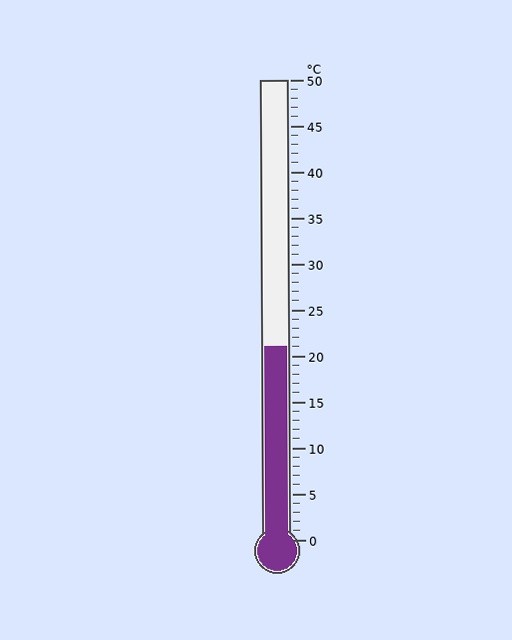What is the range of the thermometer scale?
The thermometer scale ranges from 0°C to 50°C.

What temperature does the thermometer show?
The thermometer shows approximately 21°C.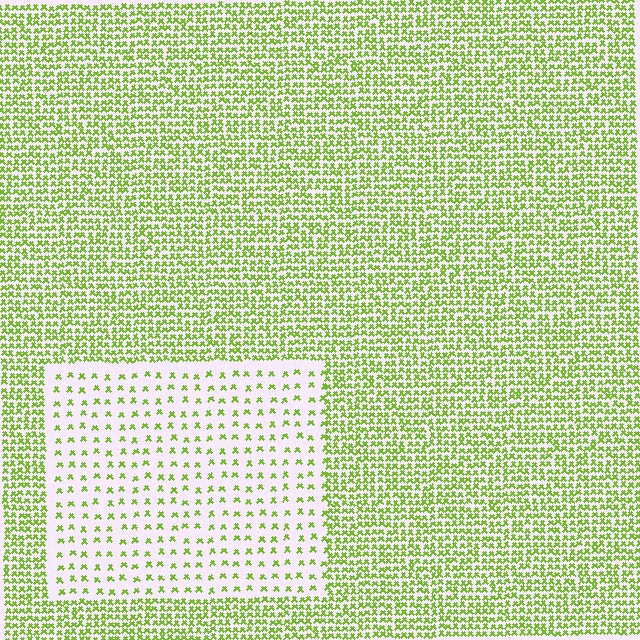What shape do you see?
I see a rectangle.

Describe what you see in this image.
The image contains small lime elements arranged at two different densities. A rectangle-shaped region is visible where the elements are less densely packed than the surrounding area.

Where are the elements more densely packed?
The elements are more densely packed outside the rectangle boundary.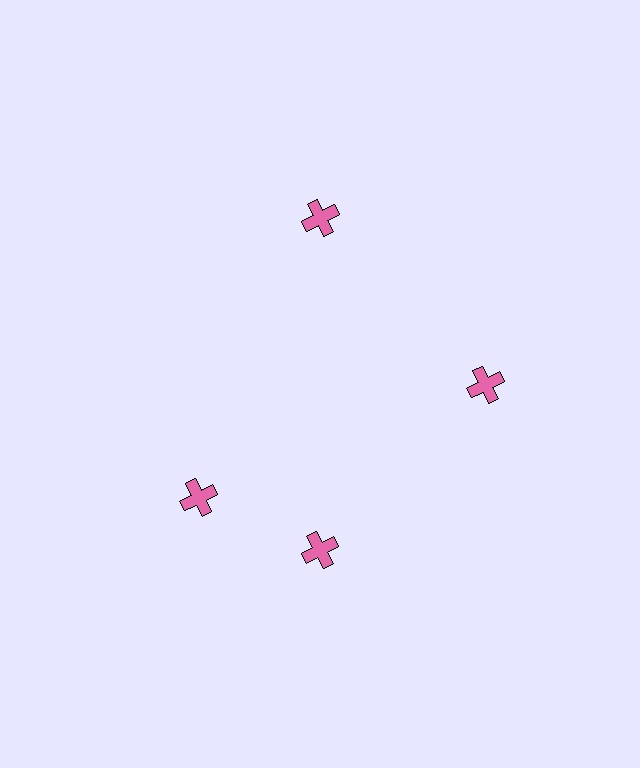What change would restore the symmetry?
The symmetry would be restored by rotating it back into even spacing with its neighbors so that all 4 crosses sit at equal angles and equal distance from the center.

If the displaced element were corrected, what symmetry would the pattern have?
It would have 4-fold rotational symmetry — the pattern would map onto itself every 90 degrees.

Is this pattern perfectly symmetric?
No. The 4 pink crosses are arranged in a ring, but one element near the 9 o'clock position is rotated out of alignment along the ring, breaking the 4-fold rotational symmetry.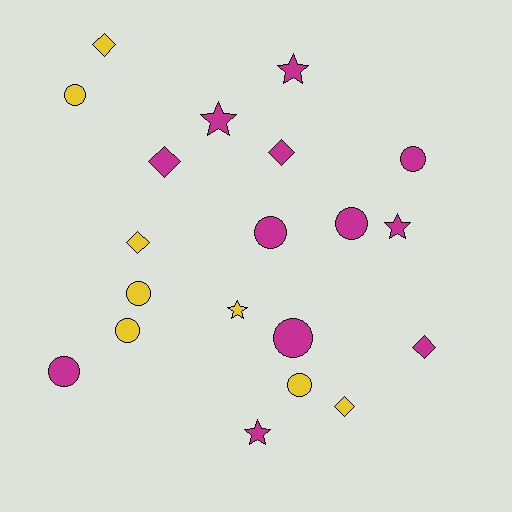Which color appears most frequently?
Magenta, with 12 objects.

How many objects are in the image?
There are 20 objects.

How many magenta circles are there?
There are 5 magenta circles.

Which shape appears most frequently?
Circle, with 9 objects.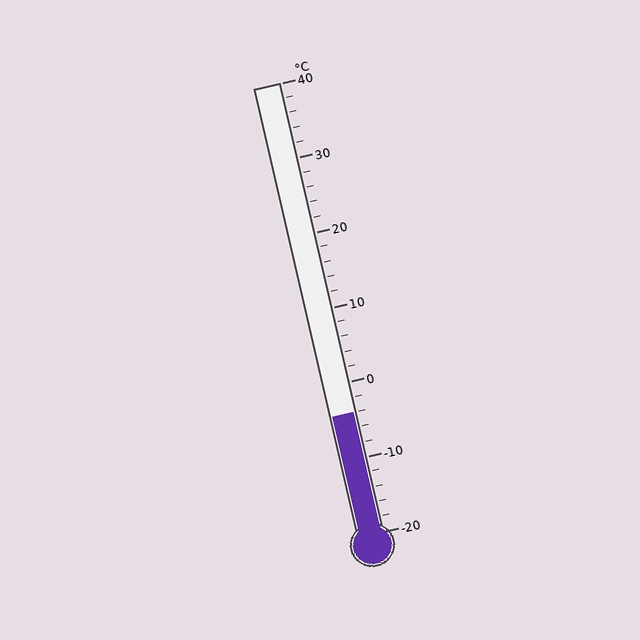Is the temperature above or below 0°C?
The temperature is below 0°C.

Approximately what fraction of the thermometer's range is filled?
The thermometer is filled to approximately 25% of its range.